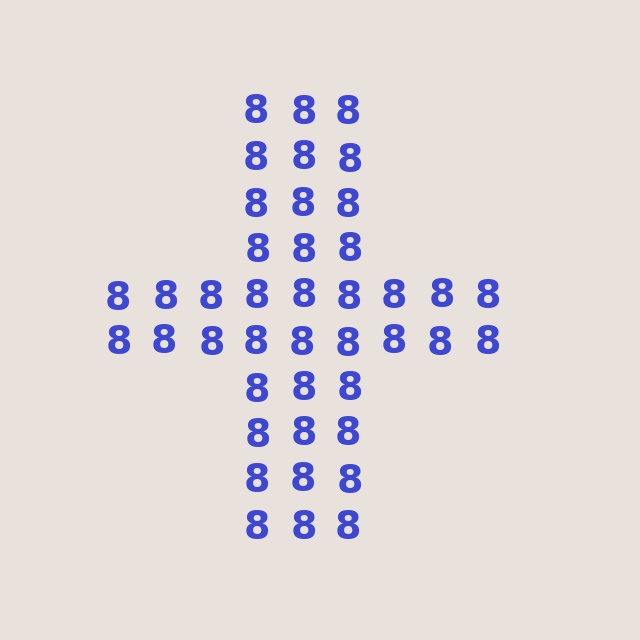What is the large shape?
The large shape is a cross.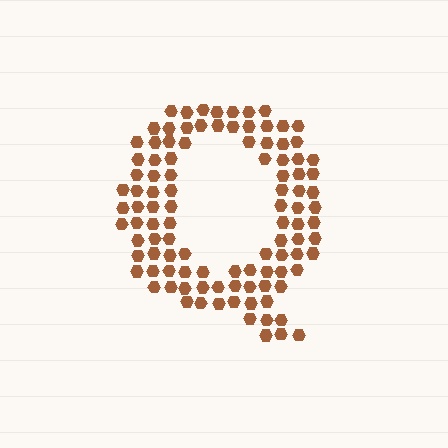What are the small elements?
The small elements are hexagons.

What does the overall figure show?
The overall figure shows the letter Q.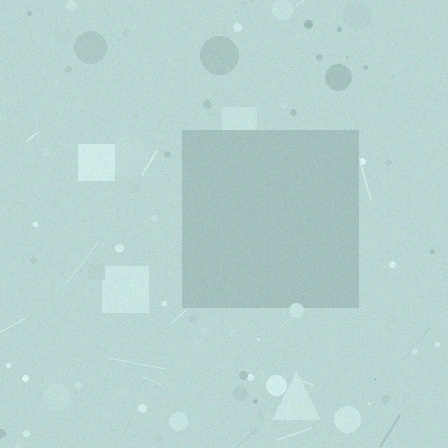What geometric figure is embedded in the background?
A square is embedded in the background.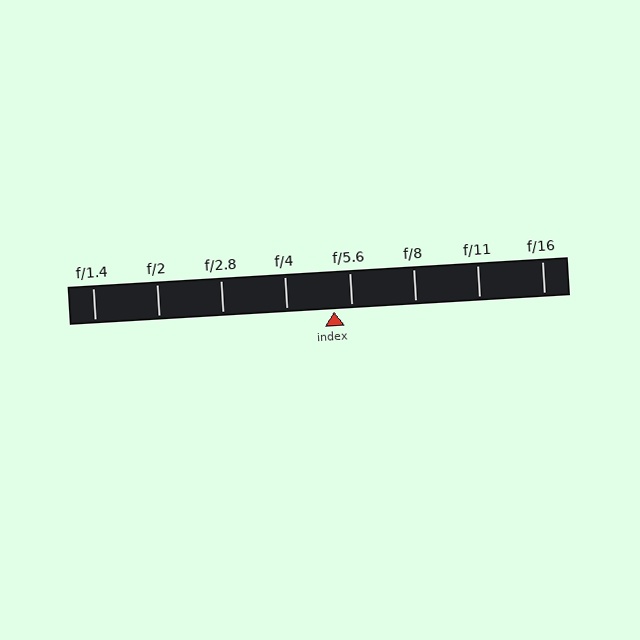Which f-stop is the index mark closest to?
The index mark is closest to f/5.6.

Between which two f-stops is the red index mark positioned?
The index mark is between f/4 and f/5.6.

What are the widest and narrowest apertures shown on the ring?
The widest aperture shown is f/1.4 and the narrowest is f/16.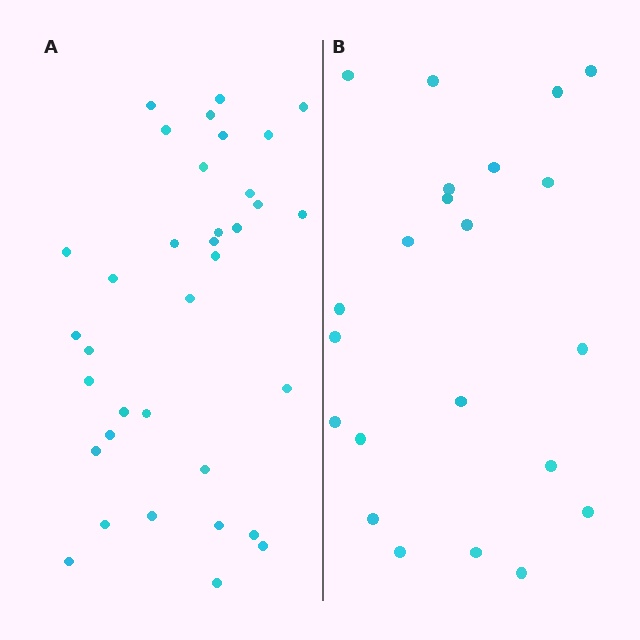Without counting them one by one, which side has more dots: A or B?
Region A (the left region) has more dots.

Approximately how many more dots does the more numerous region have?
Region A has approximately 15 more dots than region B.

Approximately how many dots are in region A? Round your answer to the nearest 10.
About 40 dots. (The exact count is 35, which rounds to 40.)